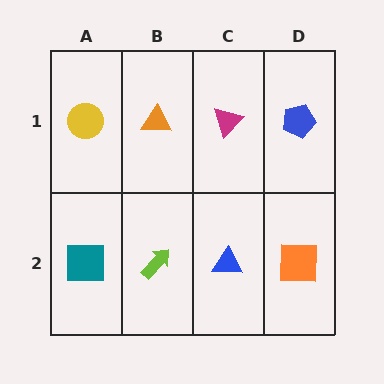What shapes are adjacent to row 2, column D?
A blue pentagon (row 1, column D), a blue triangle (row 2, column C).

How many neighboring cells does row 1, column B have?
3.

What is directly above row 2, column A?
A yellow circle.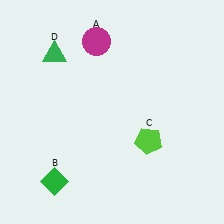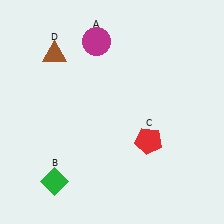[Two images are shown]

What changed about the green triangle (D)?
In Image 1, D is green. In Image 2, it changed to brown.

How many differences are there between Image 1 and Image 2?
There are 2 differences between the two images.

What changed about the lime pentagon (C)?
In Image 1, C is lime. In Image 2, it changed to red.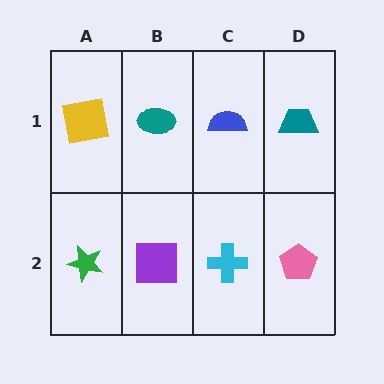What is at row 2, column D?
A pink pentagon.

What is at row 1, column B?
A teal ellipse.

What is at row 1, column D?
A teal trapezoid.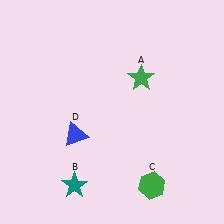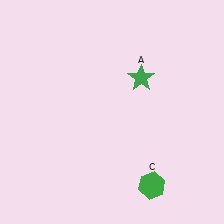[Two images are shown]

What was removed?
The teal star (B), the blue triangle (D) were removed in Image 2.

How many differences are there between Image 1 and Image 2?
There are 2 differences between the two images.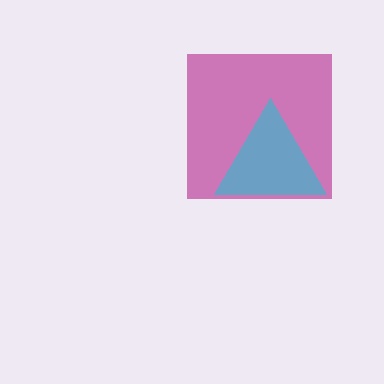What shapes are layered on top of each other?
The layered shapes are: a magenta square, a cyan triangle.